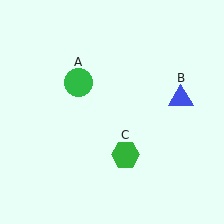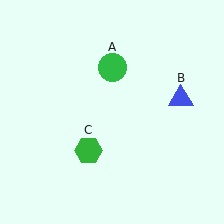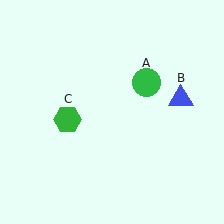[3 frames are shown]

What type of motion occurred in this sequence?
The green circle (object A), green hexagon (object C) rotated clockwise around the center of the scene.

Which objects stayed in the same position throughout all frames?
Blue triangle (object B) remained stationary.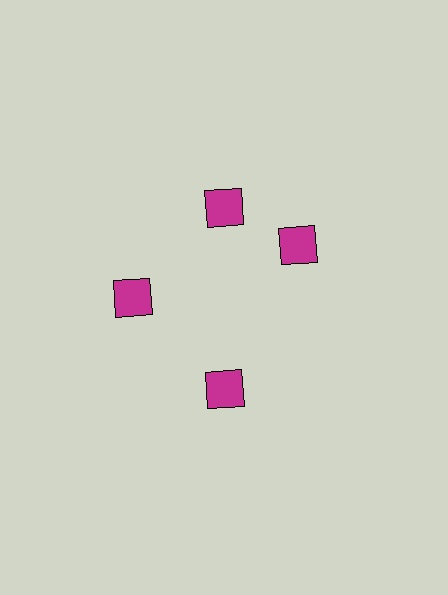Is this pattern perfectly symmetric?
No. The 4 magenta squares are arranged in a ring, but one element near the 3 o'clock position is rotated out of alignment along the ring, breaking the 4-fold rotational symmetry.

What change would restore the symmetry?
The symmetry would be restored by rotating it back into even spacing with its neighbors so that all 4 squares sit at equal angles and equal distance from the center.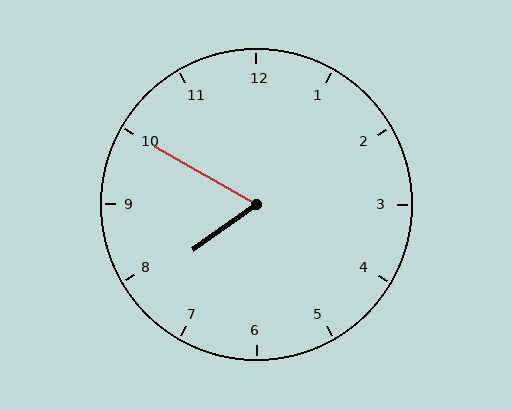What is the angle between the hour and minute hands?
Approximately 65 degrees.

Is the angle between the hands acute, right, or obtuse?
It is acute.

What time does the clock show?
7:50.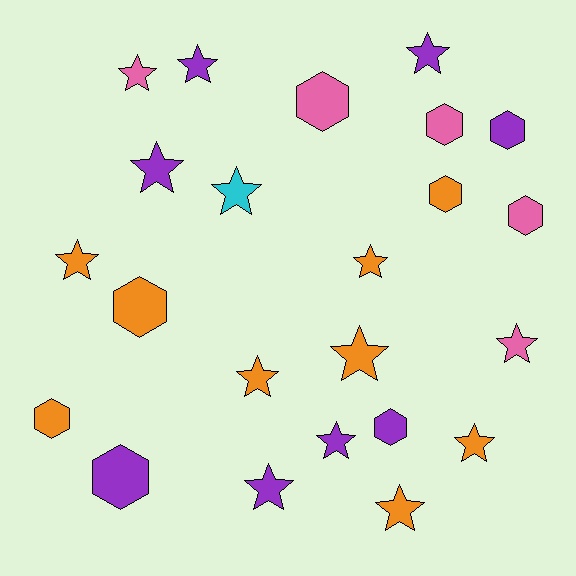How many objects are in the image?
There are 23 objects.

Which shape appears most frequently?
Star, with 14 objects.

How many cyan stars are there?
There is 1 cyan star.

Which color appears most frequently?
Orange, with 9 objects.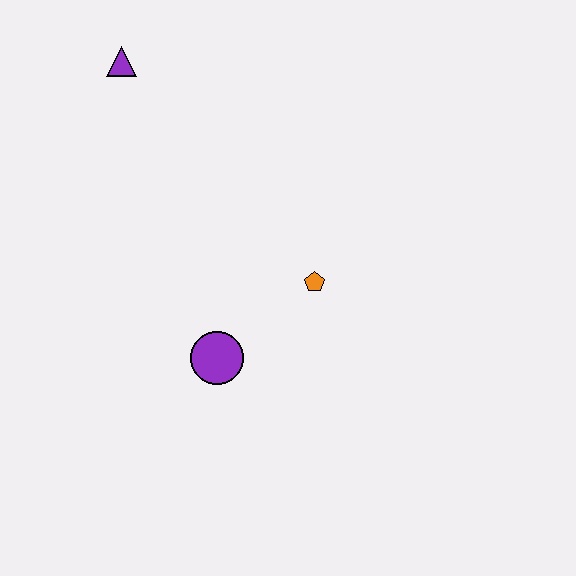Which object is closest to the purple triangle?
The orange pentagon is closest to the purple triangle.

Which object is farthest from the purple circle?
The purple triangle is farthest from the purple circle.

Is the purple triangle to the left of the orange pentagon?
Yes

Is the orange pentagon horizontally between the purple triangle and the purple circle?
No